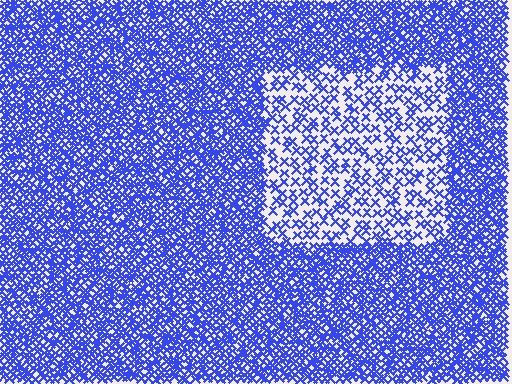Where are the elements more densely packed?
The elements are more densely packed outside the rectangle boundary.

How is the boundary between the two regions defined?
The boundary is defined by a change in element density (approximately 2.5x ratio). All elements are the same color, size, and shape.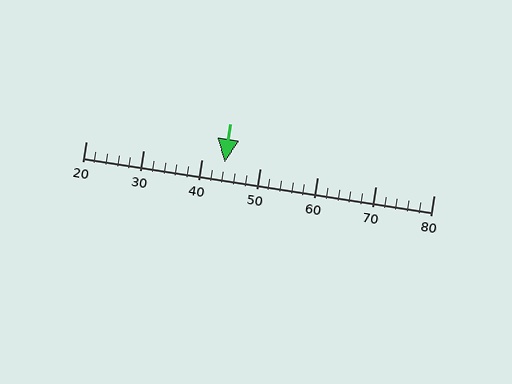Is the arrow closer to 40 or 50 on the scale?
The arrow is closer to 40.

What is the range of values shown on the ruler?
The ruler shows values from 20 to 80.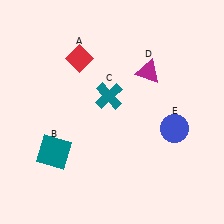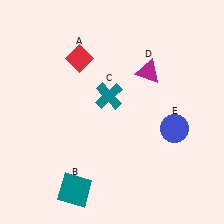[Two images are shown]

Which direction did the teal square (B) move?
The teal square (B) moved down.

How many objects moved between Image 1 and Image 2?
1 object moved between the two images.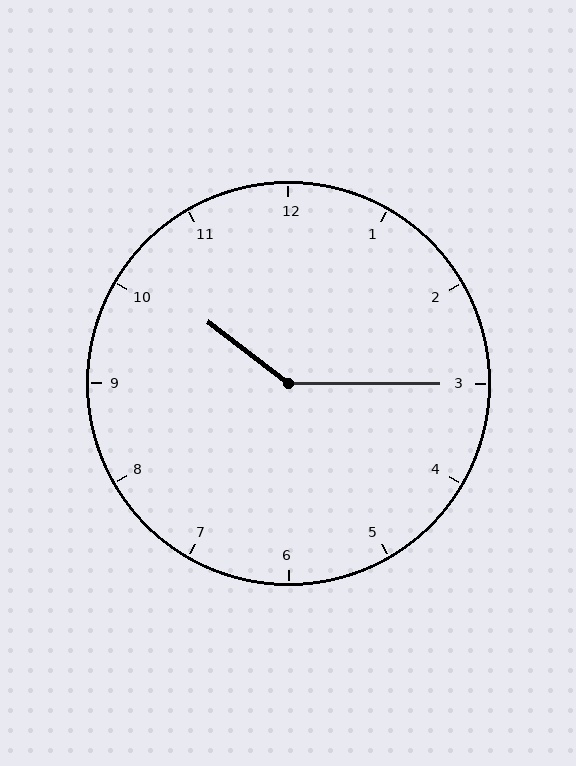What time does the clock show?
10:15.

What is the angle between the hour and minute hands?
Approximately 142 degrees.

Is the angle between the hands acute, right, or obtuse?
It is obtuse.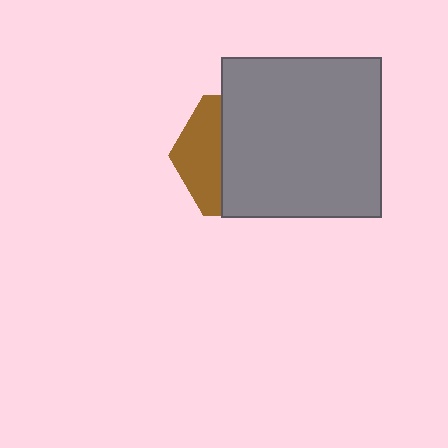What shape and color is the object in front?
The object in front is a gray square.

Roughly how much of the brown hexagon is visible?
A small part of it is visible (roughly 34%).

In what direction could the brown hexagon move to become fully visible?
The brown hexagon could move left. That would shift it out from behind the gray square entirely.